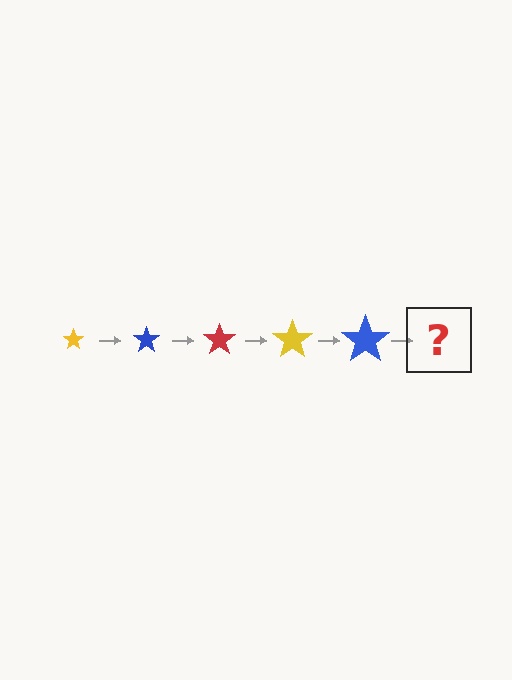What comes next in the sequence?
The next element should be a red star, larger than the previous one.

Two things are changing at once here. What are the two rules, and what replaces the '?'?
The two rules are that the star grows larger each step and the color cycles through yellow, blue, and red. The '?' should be a red star, larger than the previous one.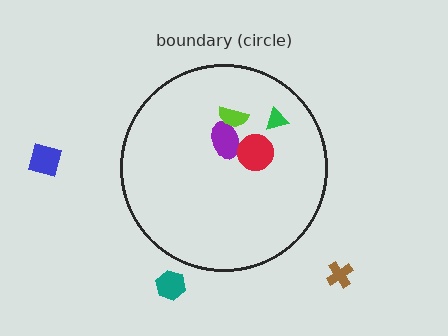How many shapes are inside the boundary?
4 inside, 3 outside.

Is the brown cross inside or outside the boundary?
Outside.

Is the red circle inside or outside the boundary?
Inside.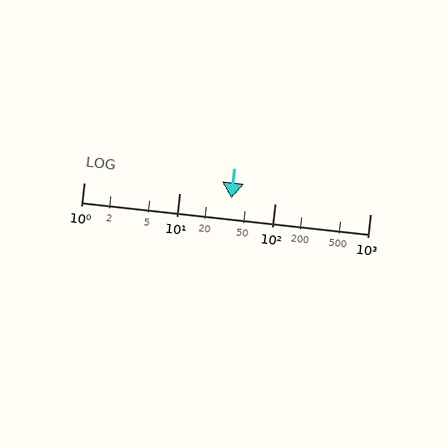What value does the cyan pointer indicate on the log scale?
The pointer indicates approximately 35.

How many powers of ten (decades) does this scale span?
The scale spans 3 decades, from 1 to 1000.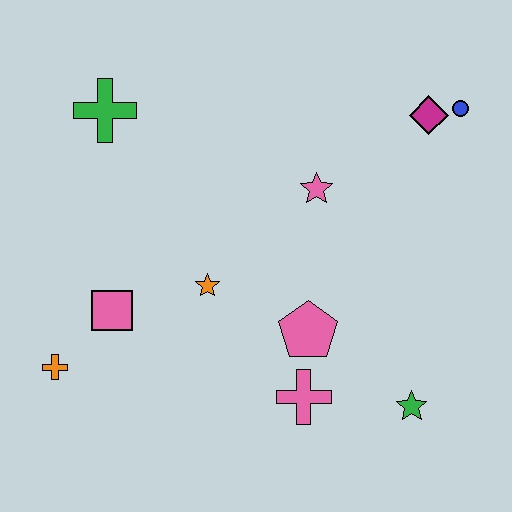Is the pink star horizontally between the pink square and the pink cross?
No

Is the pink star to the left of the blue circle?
Yes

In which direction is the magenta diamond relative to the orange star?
The magenta diamond is to the right of the orange star.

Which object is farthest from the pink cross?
The green cross is farthest from the pink cross.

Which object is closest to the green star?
The pink cross is closest to the green star.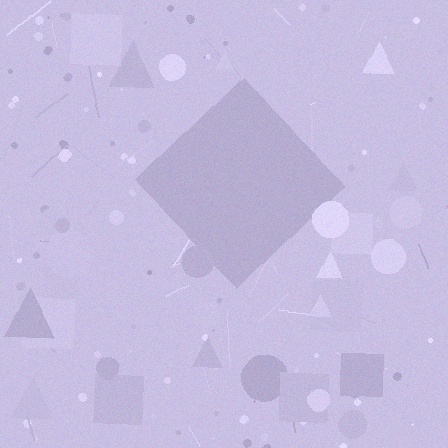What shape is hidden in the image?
A diamond is hidden in the image.